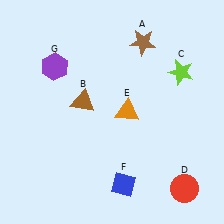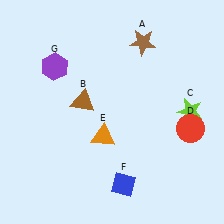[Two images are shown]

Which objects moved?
The objects that moved are: the lime star (C), the red circle (D), the orange triangle (E).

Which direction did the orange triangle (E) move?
The orange triangle (E) moved down.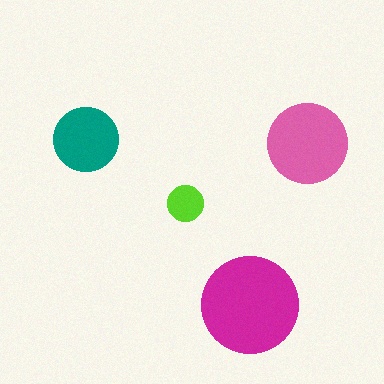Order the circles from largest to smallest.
the magenta one, the pink one, the teal one, the lime one.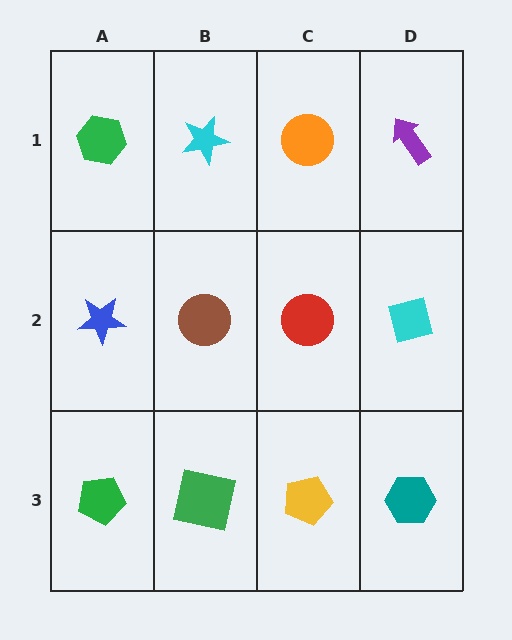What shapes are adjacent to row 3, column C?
A red circle (row 2, column C), a green square (row 3, column B), a teal hexagon (row 3, column D).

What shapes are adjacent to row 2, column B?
A cyan star (row 1, column B), a green square (row 3, column B), a blue star (row 2, column A), a red circle (row 2, column C).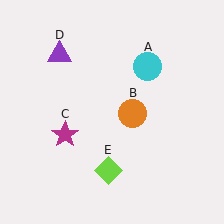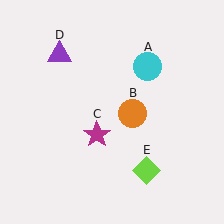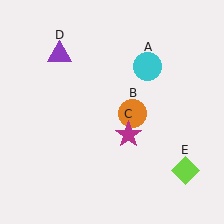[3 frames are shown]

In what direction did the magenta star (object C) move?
The magenta star (object C) moved right.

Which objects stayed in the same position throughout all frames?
Cyan circle (object A) and orange circle (object B) and purple triangle (object D) remained stationary.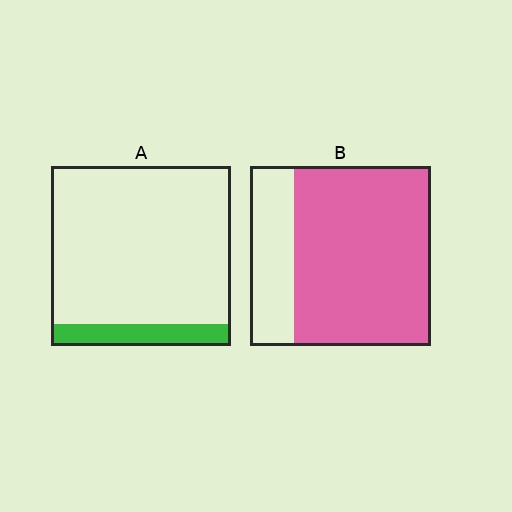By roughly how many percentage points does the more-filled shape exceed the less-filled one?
By roughly 65 percentage points (B over A).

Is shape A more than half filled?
No.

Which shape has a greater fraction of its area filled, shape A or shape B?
Shape B.